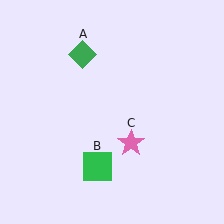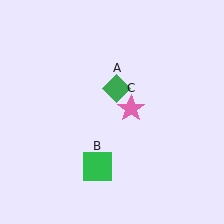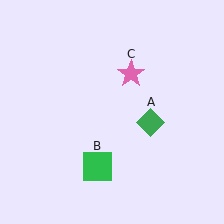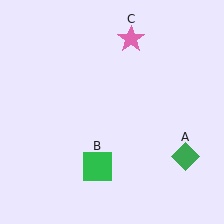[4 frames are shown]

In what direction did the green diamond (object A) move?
The green diamond (object A) moved down and to the right.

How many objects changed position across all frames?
2 objects changed position: green diamond (object A), pink star (object C).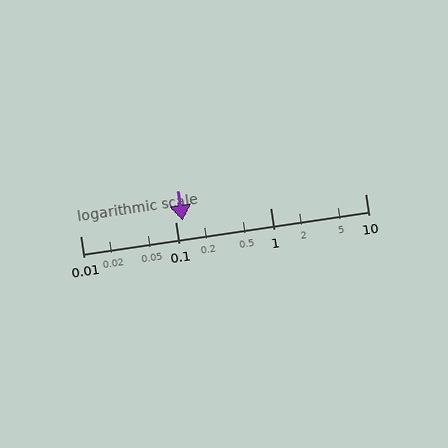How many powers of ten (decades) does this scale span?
The scale spans 3 decades, from 0.01 to 10.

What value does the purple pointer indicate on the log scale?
The pointer indicates approximately 0.12.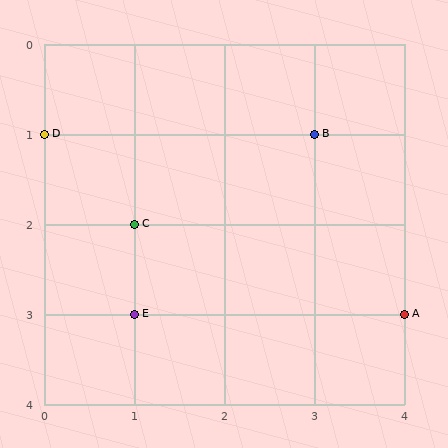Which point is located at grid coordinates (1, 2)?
Point C is at (1, 2).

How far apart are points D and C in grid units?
Points D and C are 1 column and 1 row apart (about 1.4 grid units diagonally).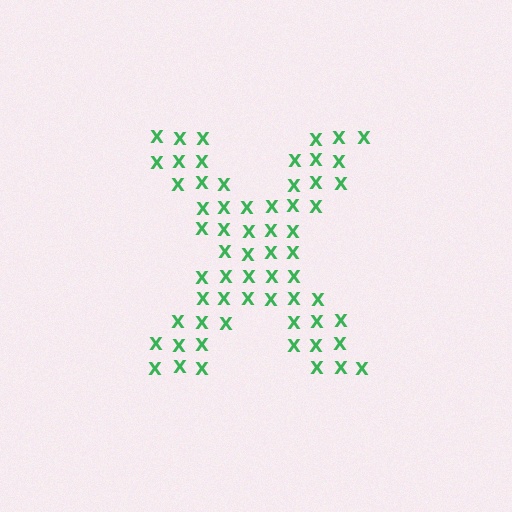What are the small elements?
The small elements are letter X's.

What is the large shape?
The large shape is the letter X.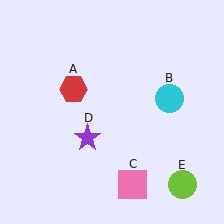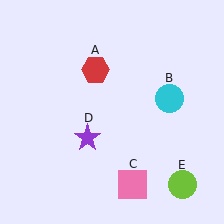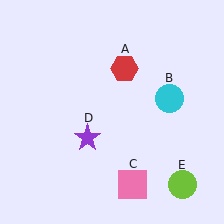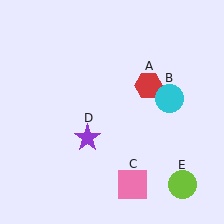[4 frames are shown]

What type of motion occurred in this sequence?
The red hexagon (object A) rotated clockwise around the center of the scene.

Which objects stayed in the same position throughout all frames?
Cyan circle (object B) and pink square (object C) and purple star (object D) and lime circle (object E) remained stationary.